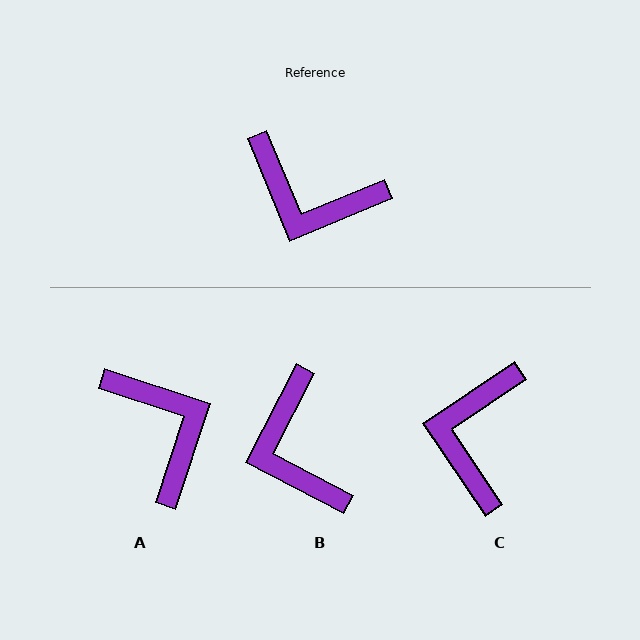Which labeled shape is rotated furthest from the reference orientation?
A, about 139 degrees away.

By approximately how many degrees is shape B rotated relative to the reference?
Approximately 50 degrees clockwise.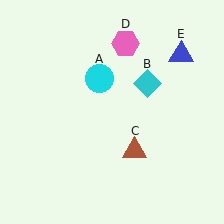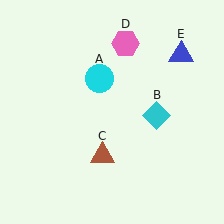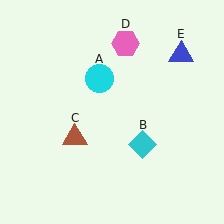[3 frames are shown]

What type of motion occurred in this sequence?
The cyan diamond (object B), brown triangle (object C) rotated clockwise around the center of the scene.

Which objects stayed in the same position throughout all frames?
Cyan circle (object A) and pink hexagon (object D) and blue triangle (object E) remained stationary.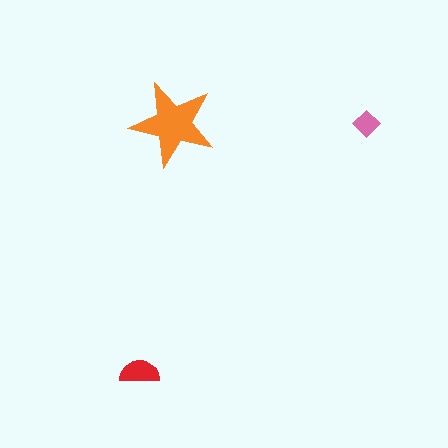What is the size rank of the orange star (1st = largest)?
1st.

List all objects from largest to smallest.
The orange star, the red semicircle, the pink diamond.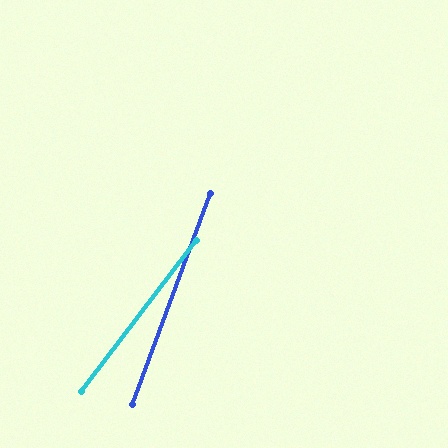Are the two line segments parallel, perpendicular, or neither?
Neither parallel nor perpendicular — they differ by about 17°.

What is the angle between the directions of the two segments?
Approximately 17 degrees.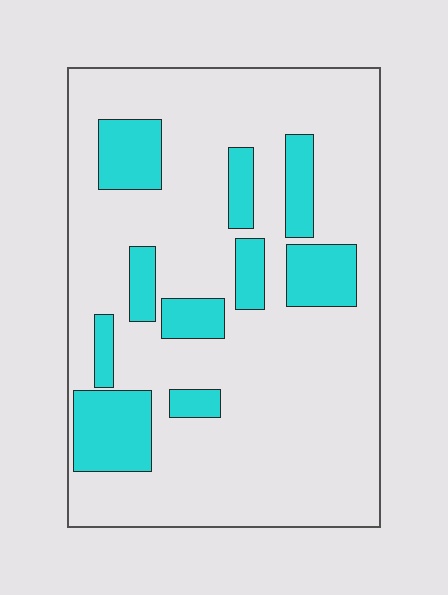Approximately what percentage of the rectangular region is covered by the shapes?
Approximately 20%.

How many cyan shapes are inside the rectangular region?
10.